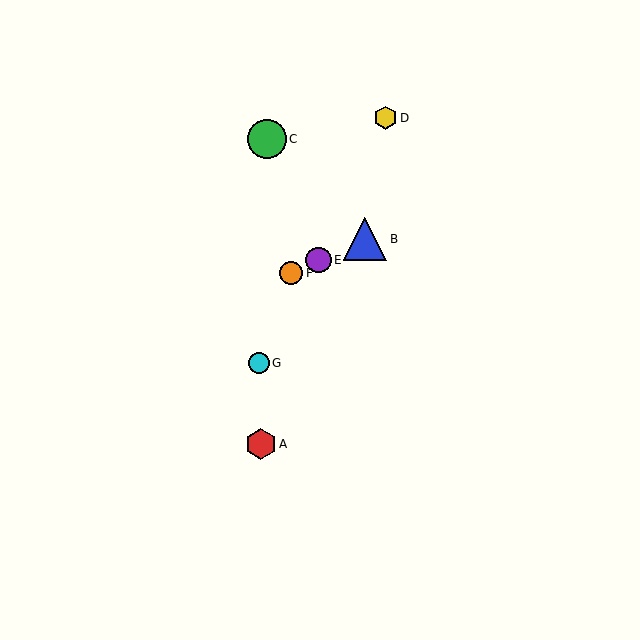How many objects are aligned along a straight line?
3 objects (B, E, F) are aligned along a straight line.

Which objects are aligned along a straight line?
Objects B, E, F are aligned along a straight line.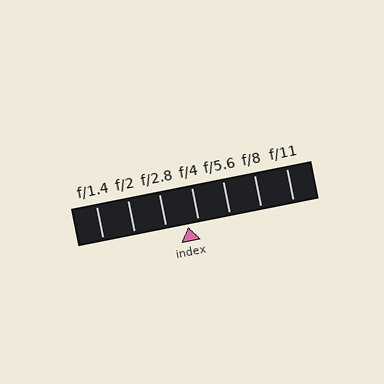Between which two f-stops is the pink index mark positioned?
The index mark is between f/2.8 and f/4.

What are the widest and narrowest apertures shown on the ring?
The widest aperture shown is f/1.4 and the narrowest is f/11.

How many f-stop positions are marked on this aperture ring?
There are 7 f-stop positions marked.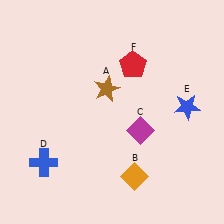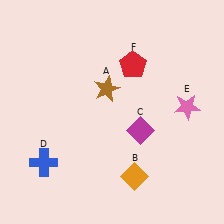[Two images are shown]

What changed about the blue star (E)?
In Image 1, E is blue. In Image 2, it changed to pink.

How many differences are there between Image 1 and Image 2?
There is 1 difference between the two images.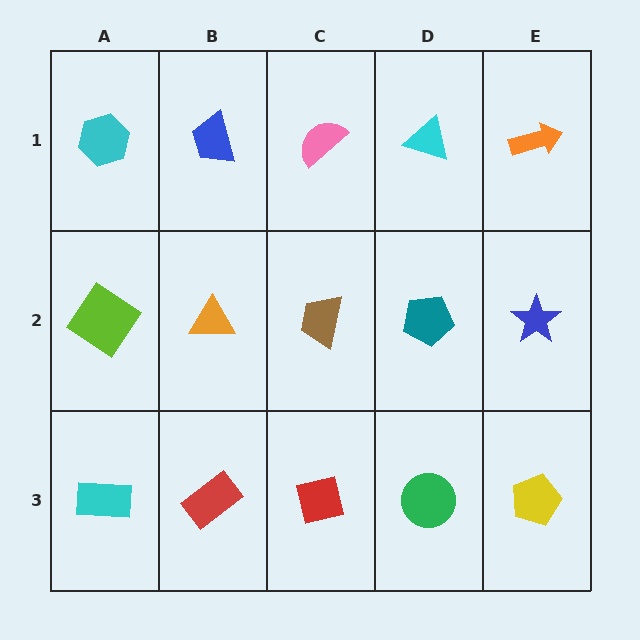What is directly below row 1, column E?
A blue star.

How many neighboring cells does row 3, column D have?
3.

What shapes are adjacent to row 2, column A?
A cyan hexagon (row 1, column A), a cyan rectangle (row 3, column A), an orange triangle (row 2, column B).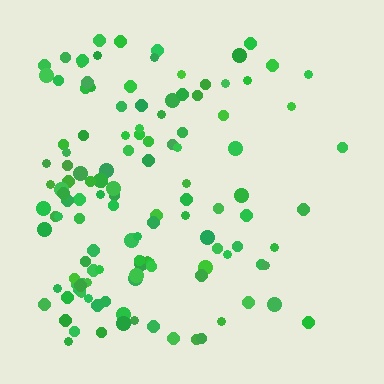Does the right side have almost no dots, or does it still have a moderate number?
Still a moderate number, just noticeably fewer than the left.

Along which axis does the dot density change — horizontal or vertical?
Horizontal.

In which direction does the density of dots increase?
From right to left, with the left side densest.